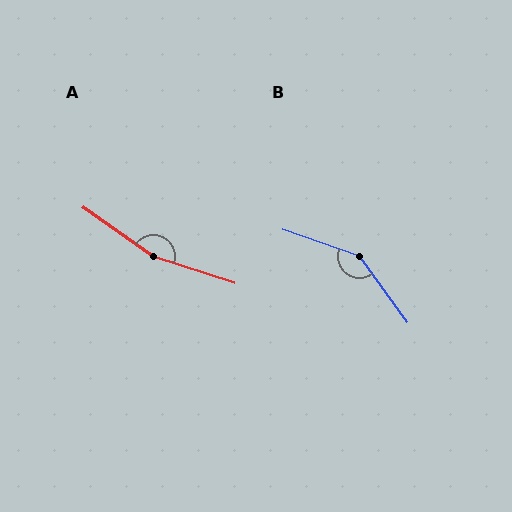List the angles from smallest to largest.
B (145°), A (163°).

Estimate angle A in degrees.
Approximately 163 degrees.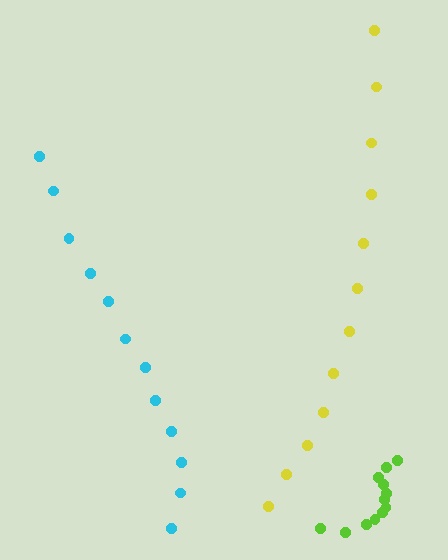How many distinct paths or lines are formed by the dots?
There are 3 distinct paths.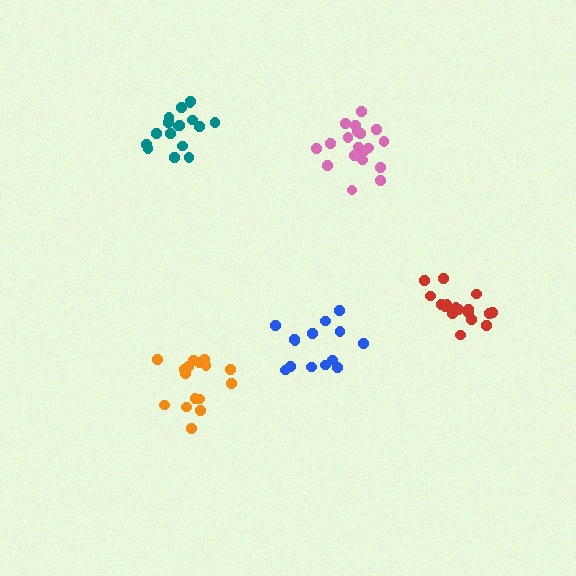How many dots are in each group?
Group 1: 17 dots, Group 2: 14 dots, Group 3: 20 dots, Group 4: 17 dots, Group 5: 16 dots (84 total).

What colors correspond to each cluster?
The clusters are colored: red, blue, pink, teal, orange.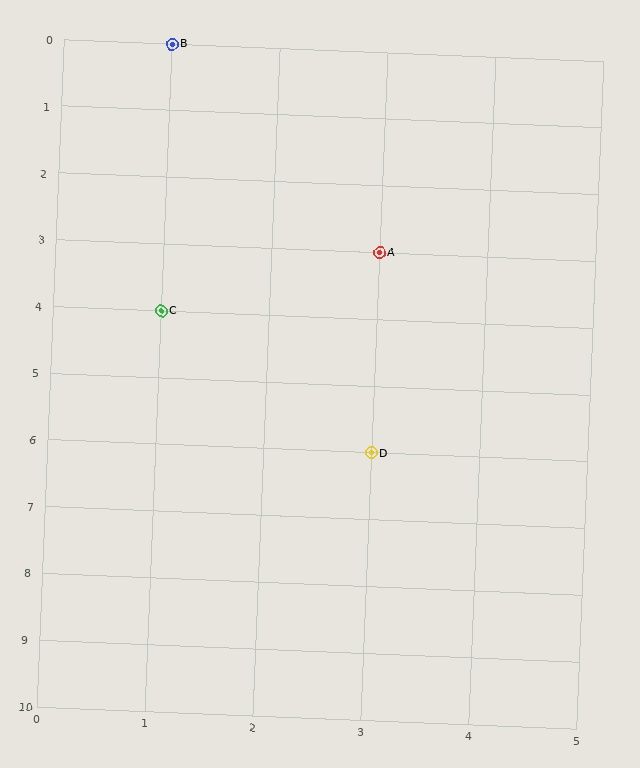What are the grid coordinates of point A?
Point A is at grid coordinates (3, 3).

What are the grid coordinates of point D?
Point D is at grid coordinates (3, 6).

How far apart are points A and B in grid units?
Points A and B are 2 columns and 3 rows apart (about 3.6 grid units diagonally).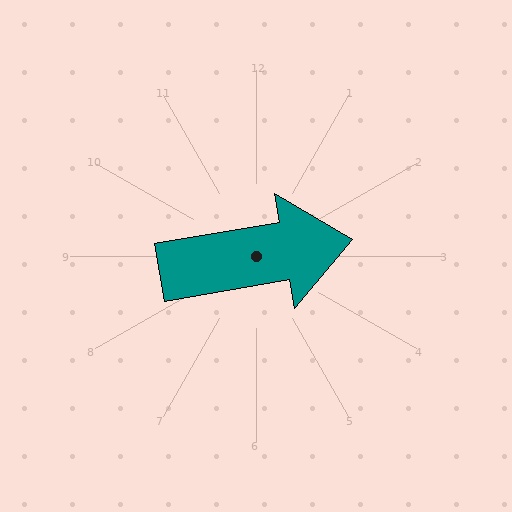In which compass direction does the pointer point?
East.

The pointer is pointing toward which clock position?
Roughly 3 o'clock.